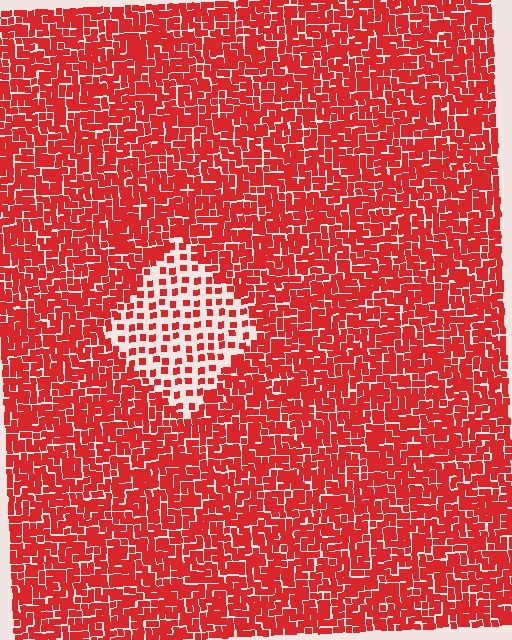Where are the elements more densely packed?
The elements are more densely packed outside the diamond boundary.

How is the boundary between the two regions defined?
The boundary is defined by a change in element density (approximately 2.7x ratio). All elements are the same color, size, and shape.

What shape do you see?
I see a diamond.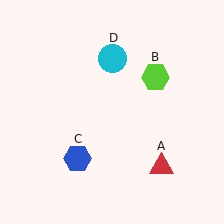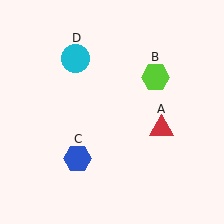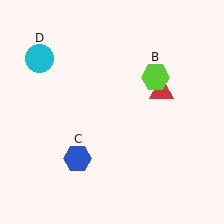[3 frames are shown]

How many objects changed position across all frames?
2 objects changed position: red triangle (object A), cyan circle (object D).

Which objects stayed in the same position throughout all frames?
Lime hexagon (object B) and blue hexagon (object C) remained stationary.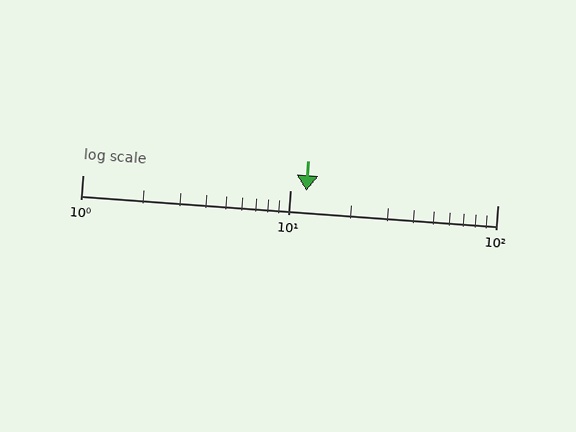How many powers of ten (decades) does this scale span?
The scale spans 2 decades, from 1 to 100.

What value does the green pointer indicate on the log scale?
The pointer indicates approximately 12.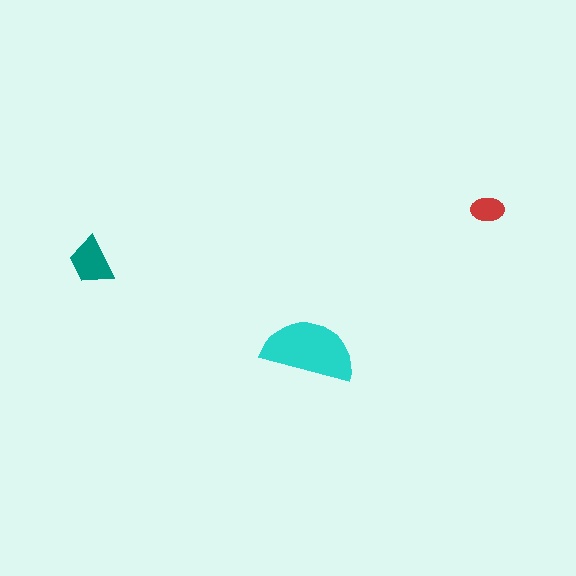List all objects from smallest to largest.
The red ellipse, the teal trapezoid, the cyan semicircle.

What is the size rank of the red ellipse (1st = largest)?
3rd.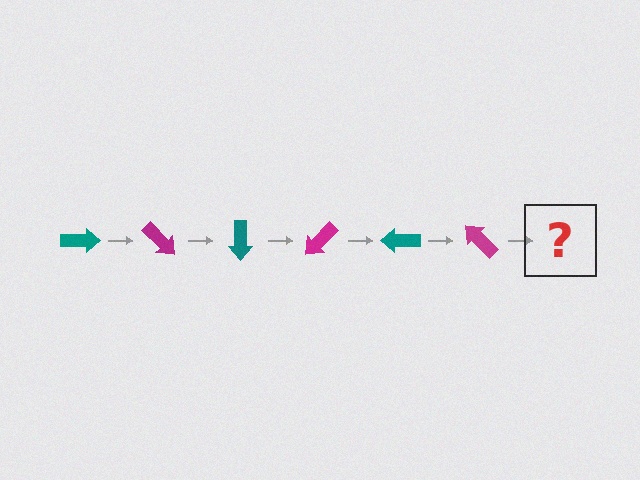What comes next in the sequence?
The next element should be a teal arrow, rotated 270 degrees from the start.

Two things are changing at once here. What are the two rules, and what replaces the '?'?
The two rules are that it rotates 45 degrees each step and the color cycles through teal and magenta. The '?' should be a teal arrow, rotated 270 degrees from the start.